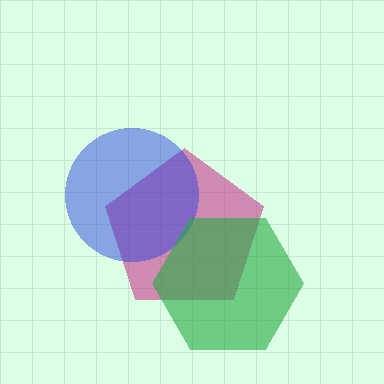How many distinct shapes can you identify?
There are 3 distinct shapes: a magenta pentagon, a blue circle, a green hexagon.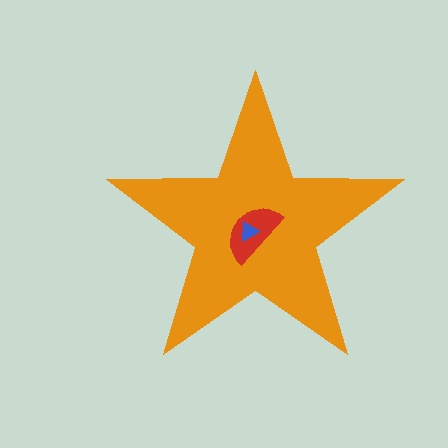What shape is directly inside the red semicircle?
The blue triangle.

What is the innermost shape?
The blue triangle.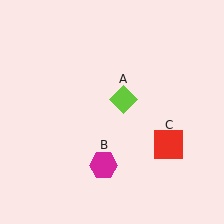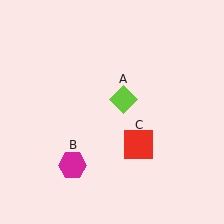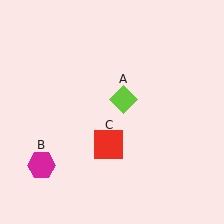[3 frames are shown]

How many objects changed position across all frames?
2 objects changed position: magenta hexagon (object B), red square (object C).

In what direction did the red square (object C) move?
The red square (object C) moved left.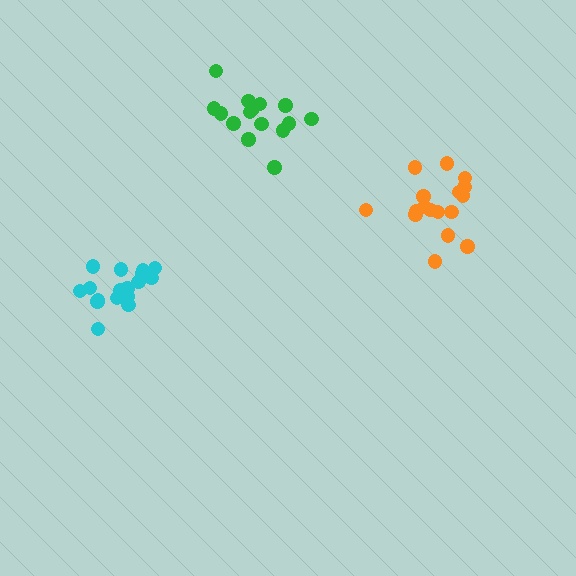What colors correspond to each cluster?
The clusters are colored: cyan, green, orange.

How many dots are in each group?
Group 1: 17 dots, Group 2: 15 dots, Group 3: 17 dots (49 total).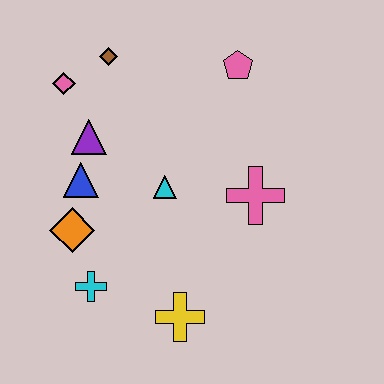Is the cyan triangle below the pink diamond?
Yes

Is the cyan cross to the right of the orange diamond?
Yes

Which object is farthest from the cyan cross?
The pink pentagon is farthest from the cyan cross.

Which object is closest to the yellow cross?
The cyan cross is closest to the yellow cross.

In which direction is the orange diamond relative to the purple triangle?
The orange diamond is below the purple triangle.